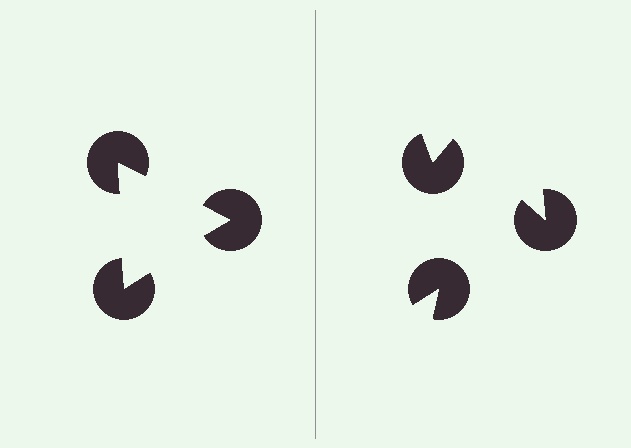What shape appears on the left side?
An illusory triangle.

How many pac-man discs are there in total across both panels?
6 — 3 on each side.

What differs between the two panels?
The pac-man discs are positioned identically on both sides; only the wedge orientations differ. On the left they align to a triangle; on the right they are misaligned.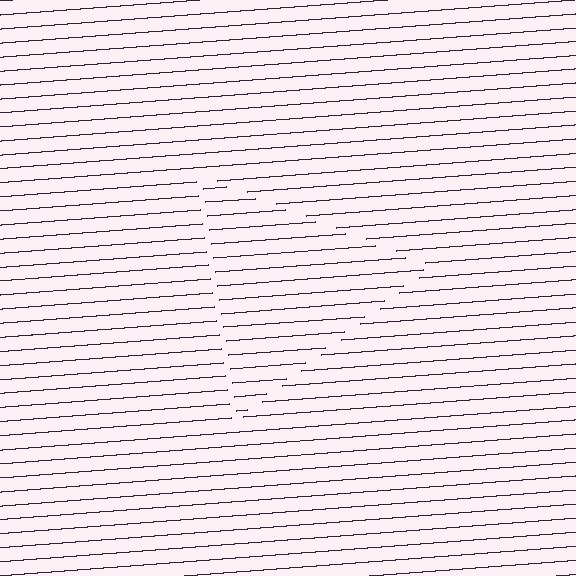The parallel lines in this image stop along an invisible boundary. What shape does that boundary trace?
An illusory triangle. The interior of the shape contains the same grating, shifted by half a period — the contour is defined by the phase discontinuity where line-ends from the inner and outer gratings abut.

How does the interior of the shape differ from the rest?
The interior of the shape contains the same grating, shifted by half a period — the contour is defined by the phase discontinuity where line-ends from the inner and outer gratings abut.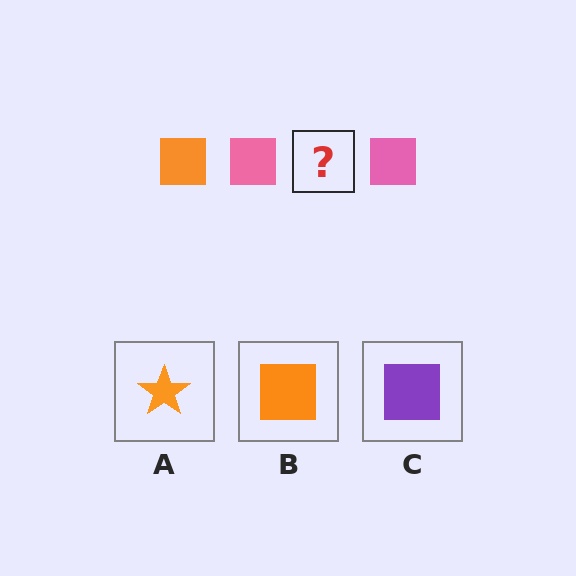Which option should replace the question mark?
Option B.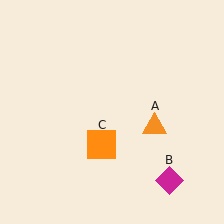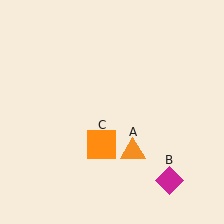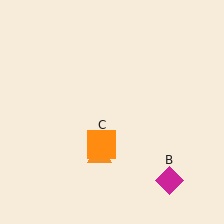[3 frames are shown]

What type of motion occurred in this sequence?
The orange triangle (object A) rotated clockwise around the center of the scene.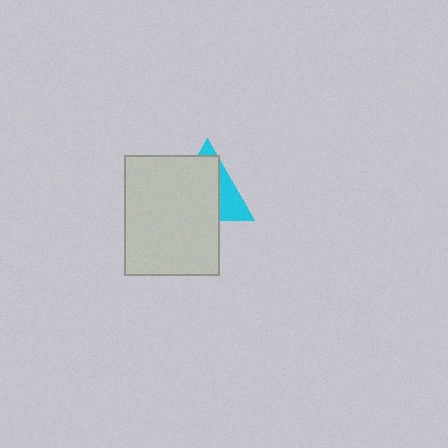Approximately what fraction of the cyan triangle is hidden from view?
Roughly 67% of the cyan triangle is hidden behind the light gray rectangle.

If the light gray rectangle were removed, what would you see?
You would see the complete cyan triangle.